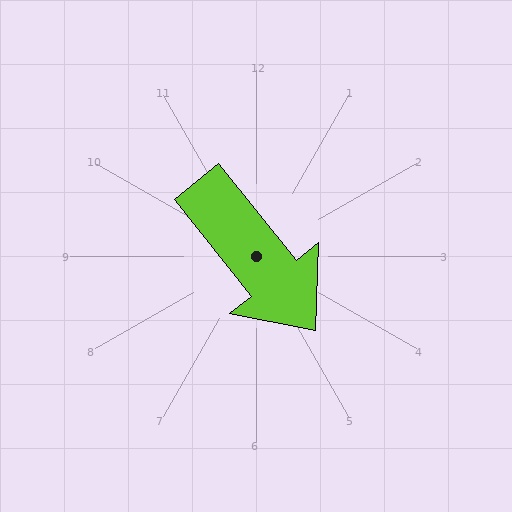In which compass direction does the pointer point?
Southeast.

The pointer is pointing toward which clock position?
Roughly 5 o'clock.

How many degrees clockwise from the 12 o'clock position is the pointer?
Approximately 141 degrees.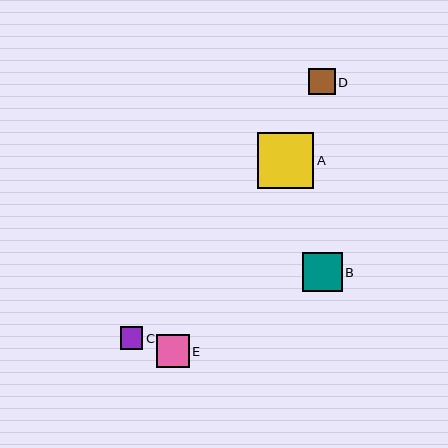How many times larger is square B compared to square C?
Square B is approximately 1.8 times the size of square C.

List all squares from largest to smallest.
From largest to smallest: A, B, E, D, C.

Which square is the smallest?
Square C is the smallest with a size of approximately 22 pixels.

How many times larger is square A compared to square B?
Square A is approximately 1.4 times the size of square B.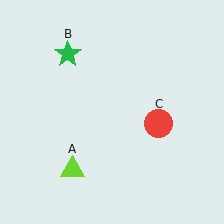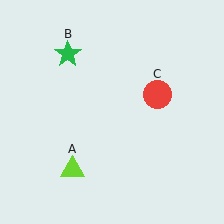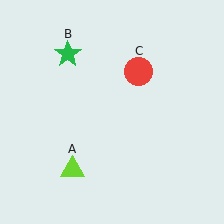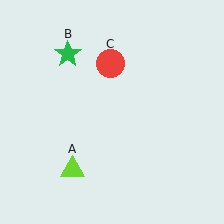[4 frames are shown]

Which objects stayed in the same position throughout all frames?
Lime triangle (object A) and green star (object B) remained stationary.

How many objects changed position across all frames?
1 object changed position: red circle (object C).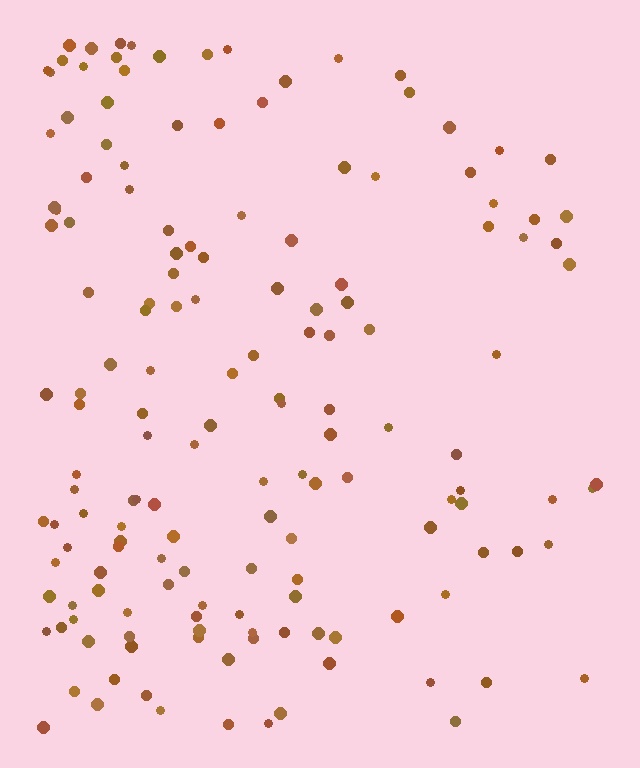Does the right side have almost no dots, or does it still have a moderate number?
Still a moderate number, just noticeably fewer than the left.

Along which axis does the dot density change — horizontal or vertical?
Horizontal.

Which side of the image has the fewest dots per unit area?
The right.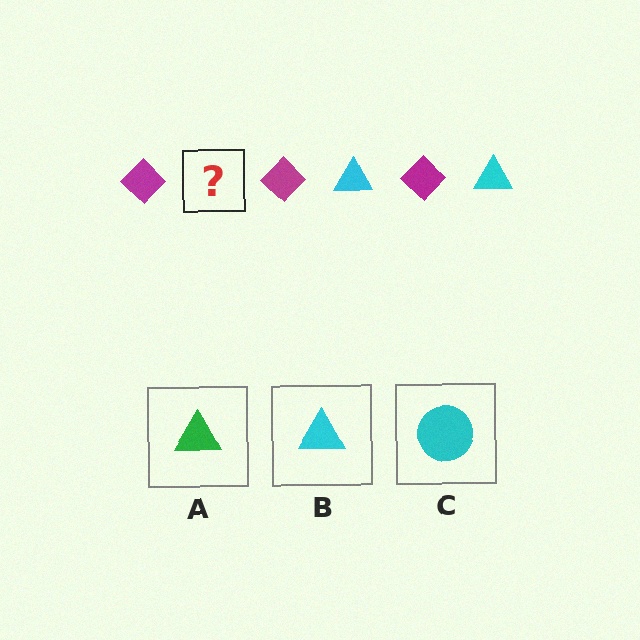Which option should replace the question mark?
Option B.